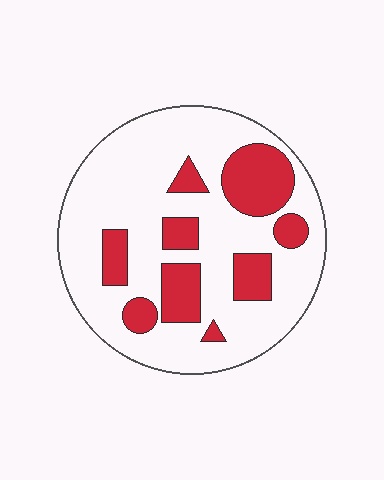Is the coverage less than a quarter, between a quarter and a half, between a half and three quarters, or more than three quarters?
Between a quarter and a half.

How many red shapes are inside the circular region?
9.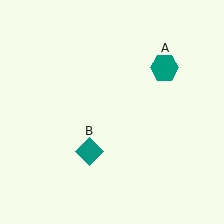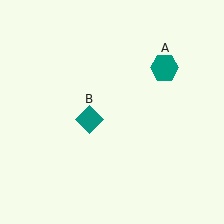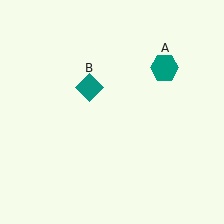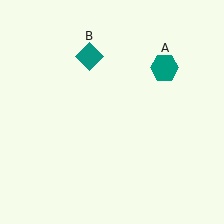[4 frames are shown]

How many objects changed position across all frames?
1 object changed position: teal diamond (object B).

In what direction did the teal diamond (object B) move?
The teal diamond (object B) moved up.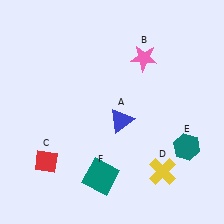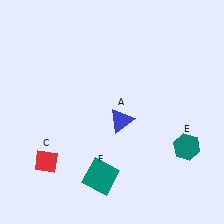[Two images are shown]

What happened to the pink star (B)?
The pink star (B) was removed in Image 2. It was in the top-right area of Image 1.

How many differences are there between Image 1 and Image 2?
There are 2 differences between the two images.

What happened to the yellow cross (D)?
The yellow cross (D) was removed in Image 2. It was in the bottom-right area of Image 1.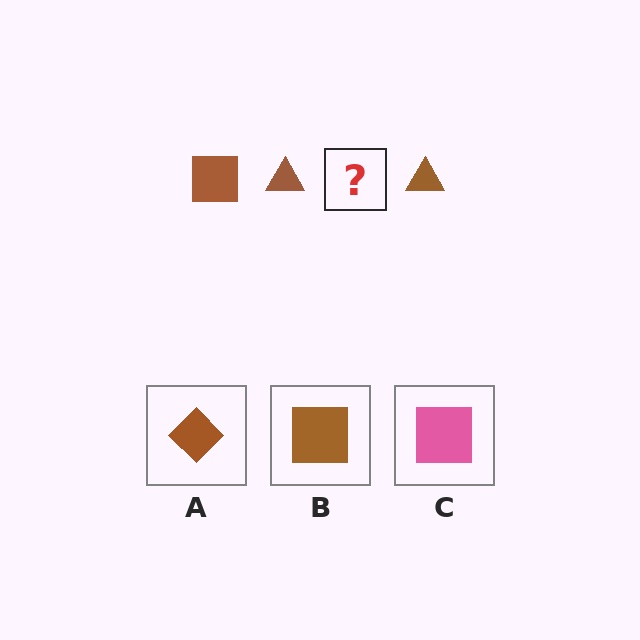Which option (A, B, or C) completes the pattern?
B.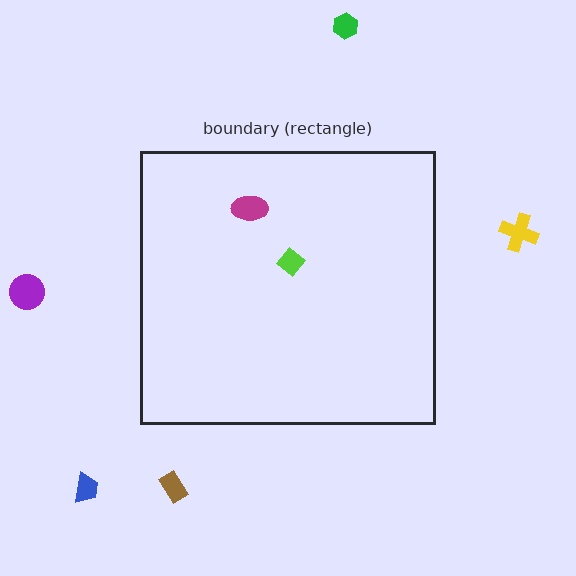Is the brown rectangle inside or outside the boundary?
Outside.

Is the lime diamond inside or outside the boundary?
Inside.